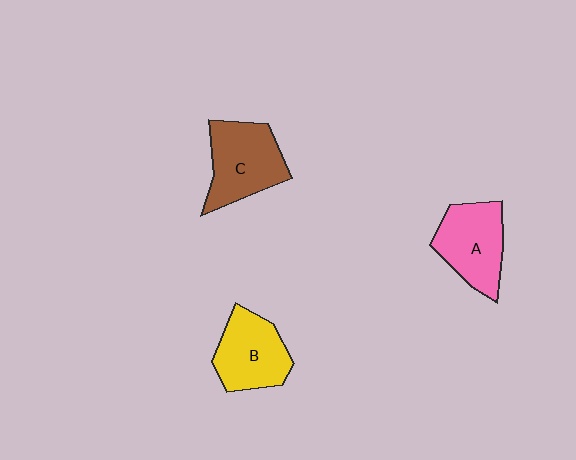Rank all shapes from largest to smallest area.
From largest to smallest: C (brown), A (pink), B (yellow).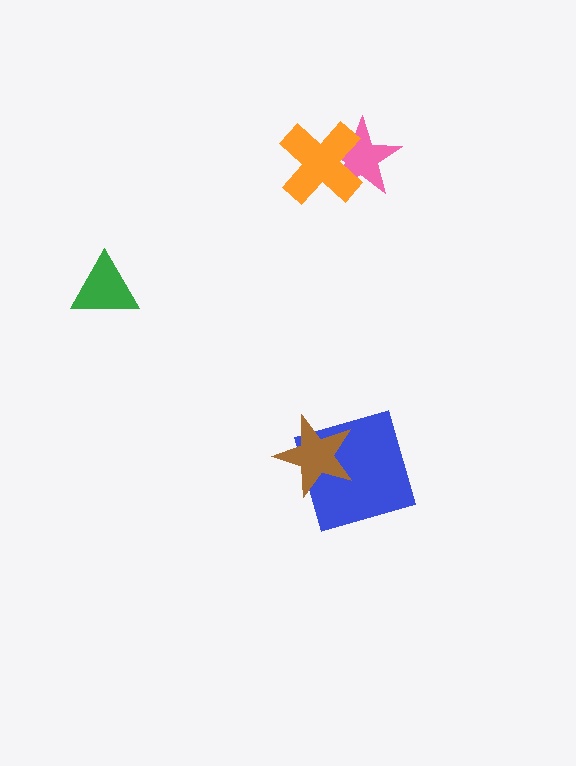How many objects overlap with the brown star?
1 object overlaps with the brown star.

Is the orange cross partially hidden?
No, no other shape covers it.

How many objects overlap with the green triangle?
0 objects overlap with the green triangle.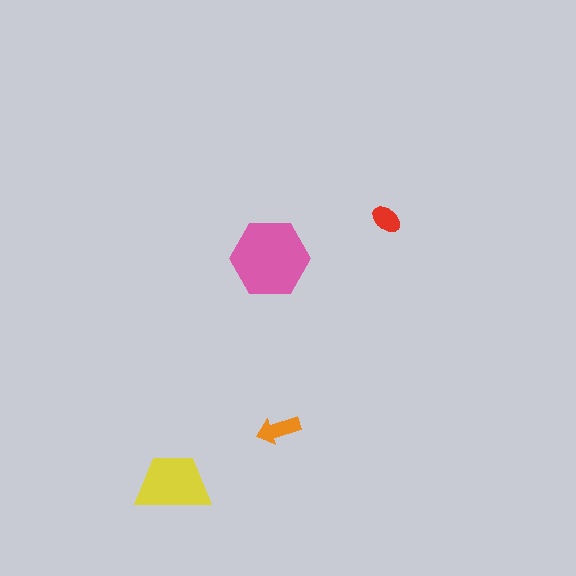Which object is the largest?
The pink hexagon.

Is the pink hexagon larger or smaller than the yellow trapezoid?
Larger.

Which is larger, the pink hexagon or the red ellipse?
The pink hexagon.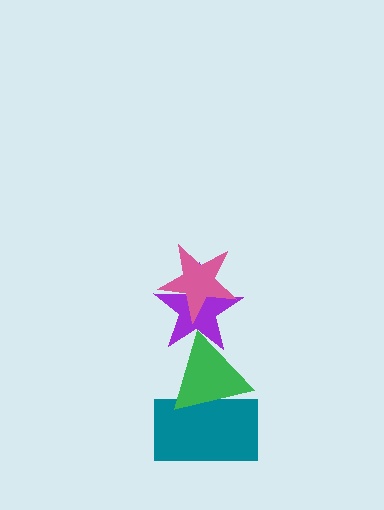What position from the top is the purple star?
The purple star is 2nd from the top.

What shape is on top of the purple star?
The pink star is on top of the purple star.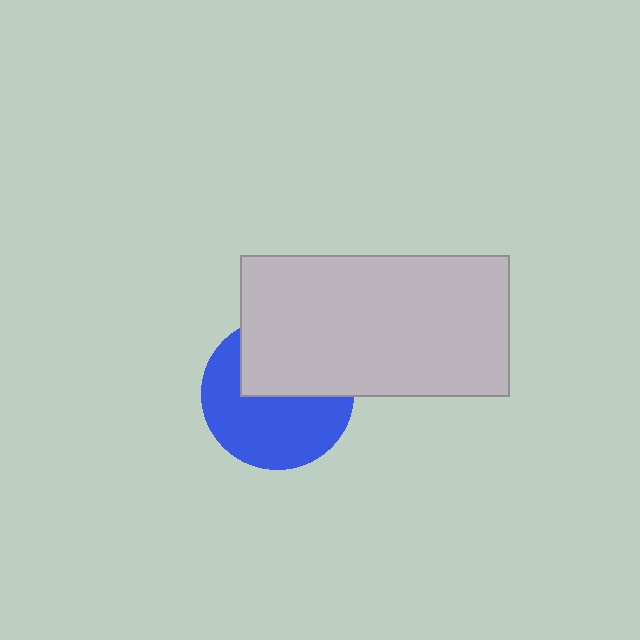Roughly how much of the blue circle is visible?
About half of it is visible (roughly 58%).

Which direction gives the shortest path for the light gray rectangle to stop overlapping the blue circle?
Moving up gives the shortest separation.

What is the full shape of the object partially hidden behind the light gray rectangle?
The partially hidden object is a blue circle.